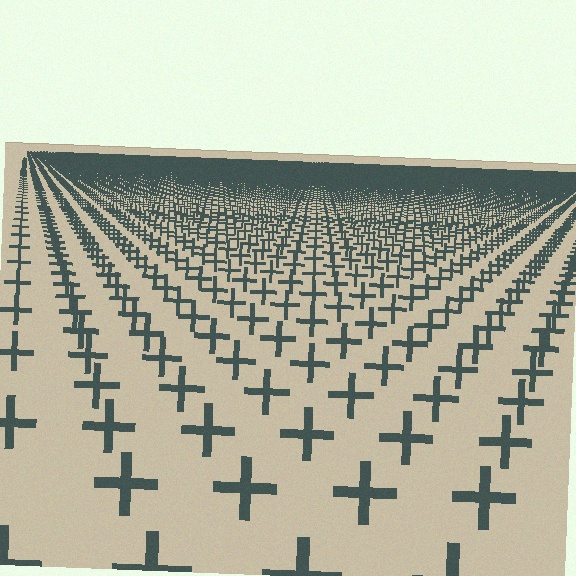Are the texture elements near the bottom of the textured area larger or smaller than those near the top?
Larger. Near the bottom, elements are closer to the viewer and appear at a bigger on-screen size.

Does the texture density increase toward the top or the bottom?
Density increases toward the top.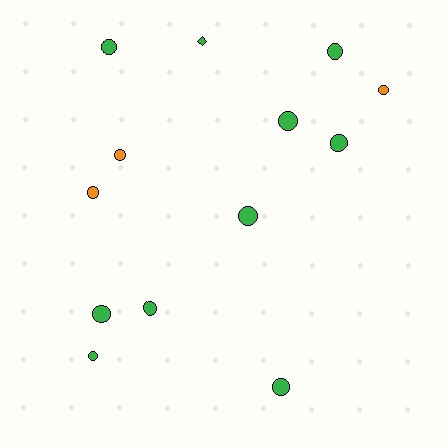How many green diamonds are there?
There is 1 green diamond.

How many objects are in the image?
There are 13 objects.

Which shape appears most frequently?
Circle, with 12 objects.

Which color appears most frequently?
Green, with 10 objects.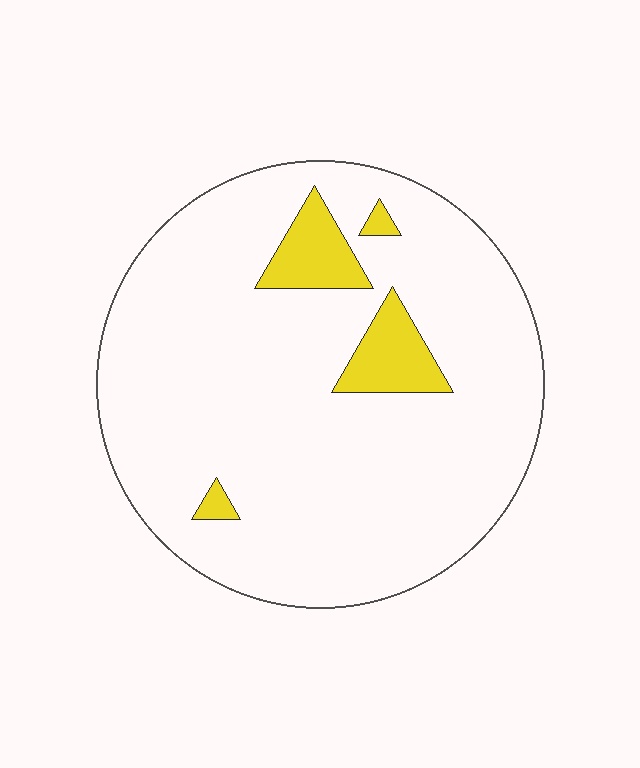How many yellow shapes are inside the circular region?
4.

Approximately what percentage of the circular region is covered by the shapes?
Approximately 10%.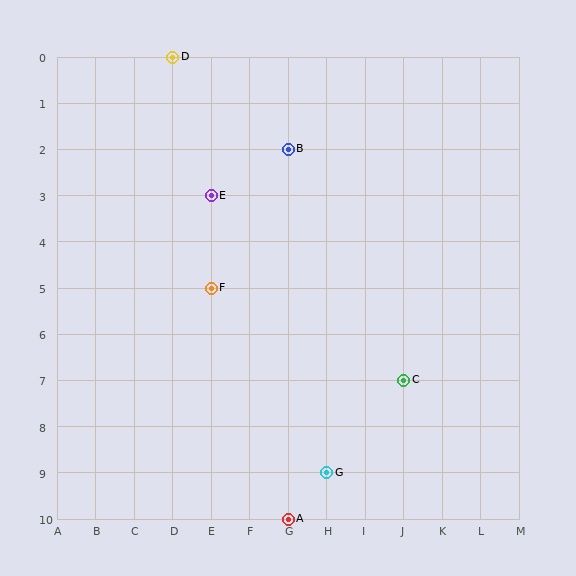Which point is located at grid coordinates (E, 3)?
Point E is at (E, 3).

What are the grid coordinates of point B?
Point B is at grid coordinates (G, 2).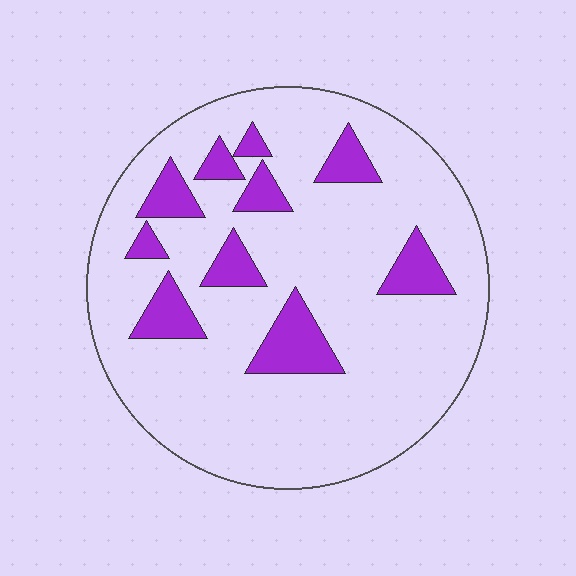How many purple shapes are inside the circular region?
10.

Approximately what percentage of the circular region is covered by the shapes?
Approximately 15%.